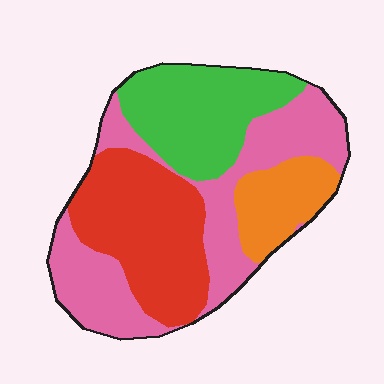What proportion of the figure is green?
Green covers 24% of the figure.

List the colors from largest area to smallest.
From largest to smallest: pink, red, green, orange.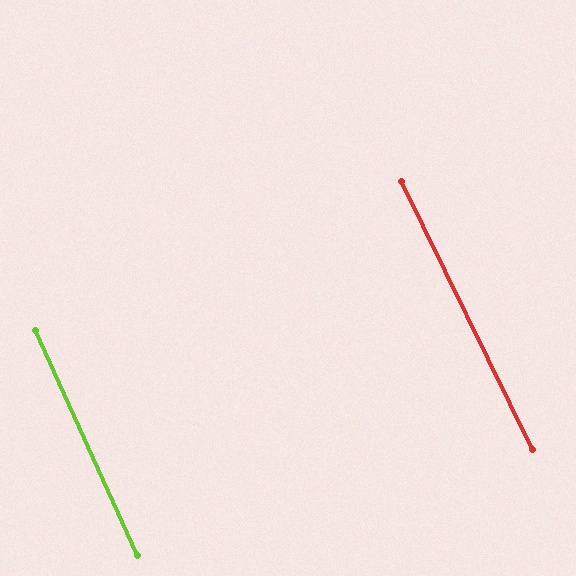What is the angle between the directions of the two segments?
Approximately 2 degrees.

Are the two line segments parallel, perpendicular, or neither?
Parallel — their directions differ by only 1.6°.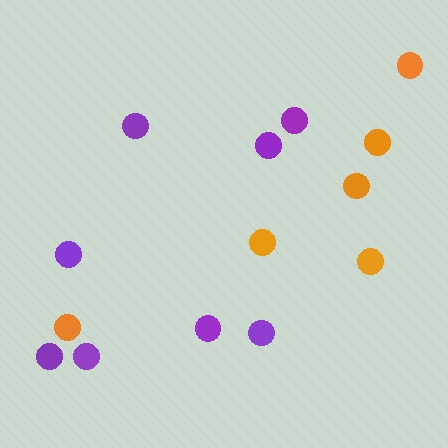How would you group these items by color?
There are 2 groups: one group of purple circles (8) and one group of orange circles (6).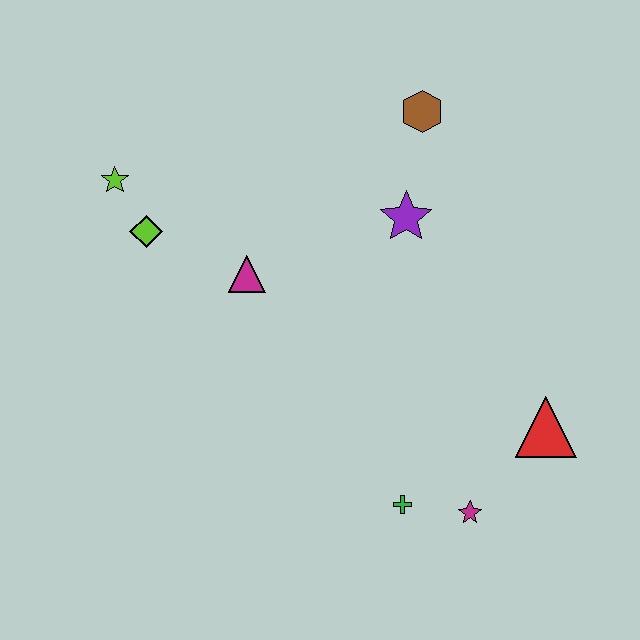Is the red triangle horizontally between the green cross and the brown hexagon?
No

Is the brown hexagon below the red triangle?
No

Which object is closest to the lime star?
The lime diamond is closest to the lime star.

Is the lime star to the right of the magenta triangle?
No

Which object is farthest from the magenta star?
The lime star is farthest from the magenta star.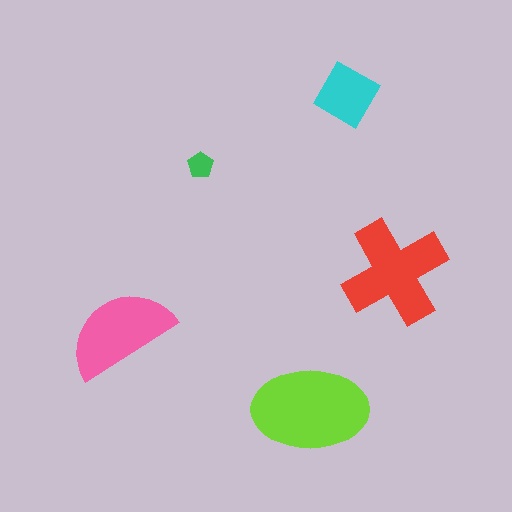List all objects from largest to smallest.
The lime ellipse, the red cross, the pink semicircle, the cyan diamond, the green pentagon.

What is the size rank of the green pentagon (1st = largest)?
5th.